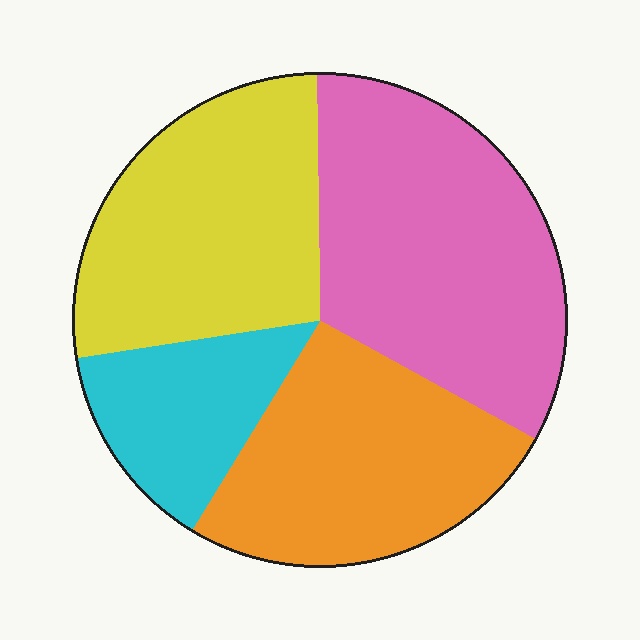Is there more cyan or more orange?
Orange.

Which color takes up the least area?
Cyan, at roughly 15%.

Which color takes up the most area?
Pink, at roughly 35%.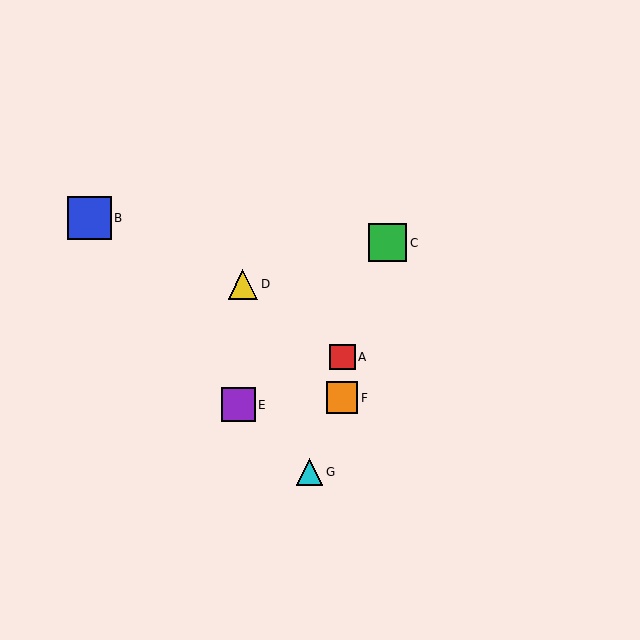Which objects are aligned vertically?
Objects A, F are aligned vertically.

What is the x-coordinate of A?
Object A is at x≈342.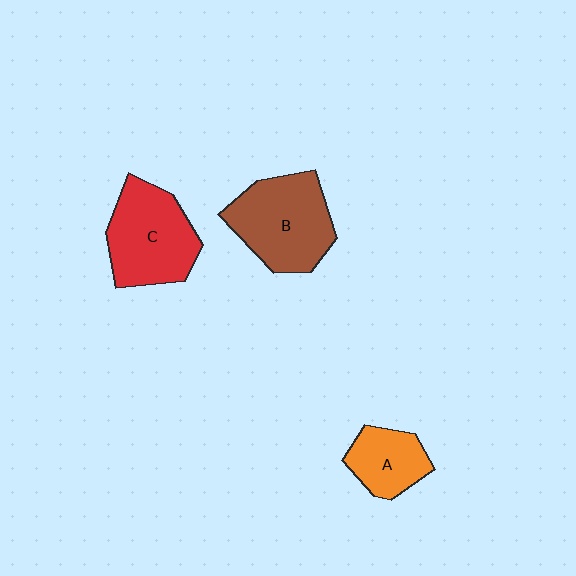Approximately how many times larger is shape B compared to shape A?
Approximately 1.8 times.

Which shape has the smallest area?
Shape A (orange).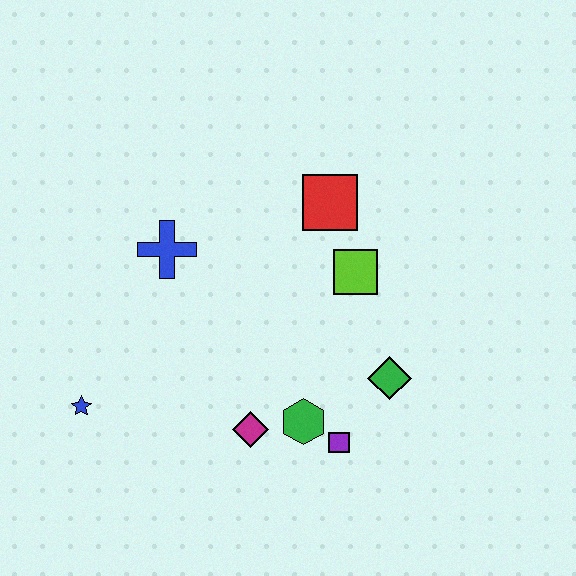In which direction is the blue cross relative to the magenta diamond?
The blue cross is above the magenta diamond.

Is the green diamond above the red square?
No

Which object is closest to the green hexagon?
The purple square is closest to the green hexagon.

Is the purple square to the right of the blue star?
Yes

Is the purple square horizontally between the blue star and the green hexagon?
No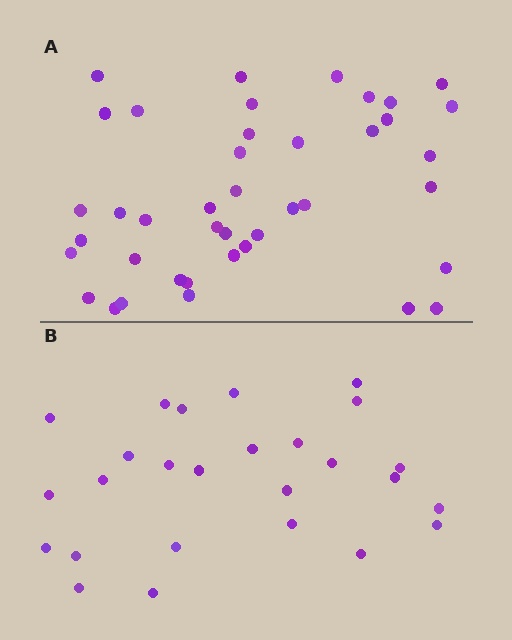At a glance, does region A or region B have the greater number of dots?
Region A (the top region) has more dots.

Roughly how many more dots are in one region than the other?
Region A has approximately 15 more dots than region B.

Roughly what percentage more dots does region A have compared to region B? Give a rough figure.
About 60% more.